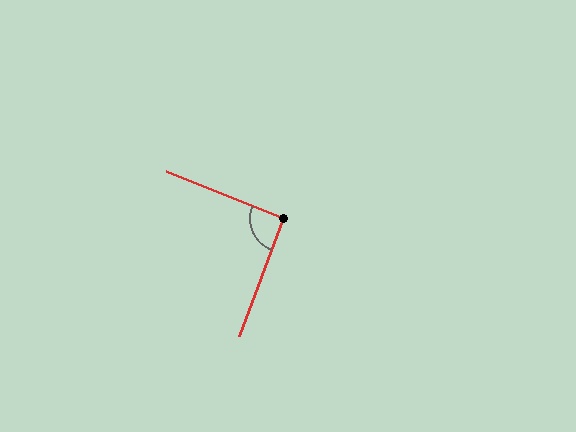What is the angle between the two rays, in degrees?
Approximately 92 degrees.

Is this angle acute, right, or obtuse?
It is approximately a right angle.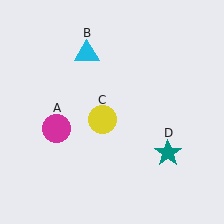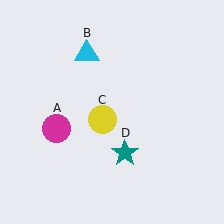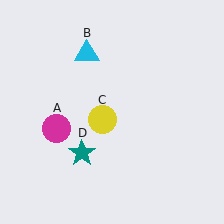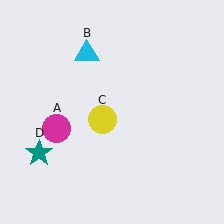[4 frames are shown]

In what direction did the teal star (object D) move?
The teal star (object D) moved left.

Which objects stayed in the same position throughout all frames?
Magenta circle (object A) and cyan triangle (object B) and yellow circle (object C) remained stationary.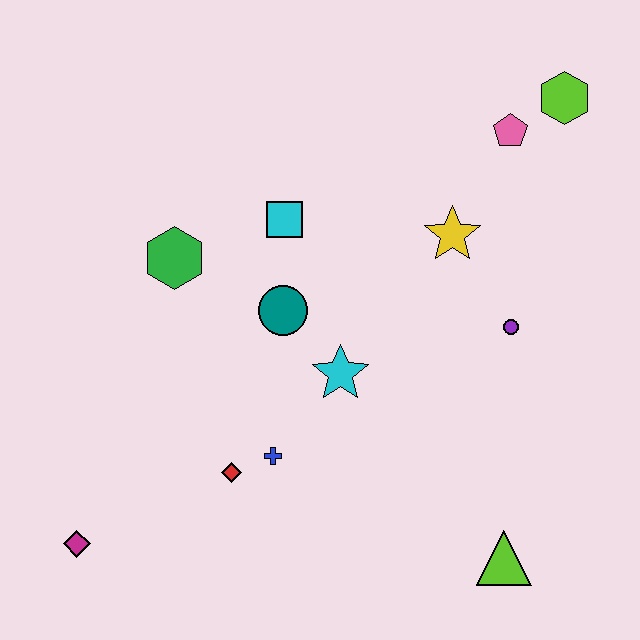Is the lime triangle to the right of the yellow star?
Yes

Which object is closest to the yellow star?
The purple circle is closest to the yellow star.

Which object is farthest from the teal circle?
The lime hexagon is farthest from the teal circle.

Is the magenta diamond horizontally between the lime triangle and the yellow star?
No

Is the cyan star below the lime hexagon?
Yes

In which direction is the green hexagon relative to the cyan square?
The green hexagon is to the left of the cyan square.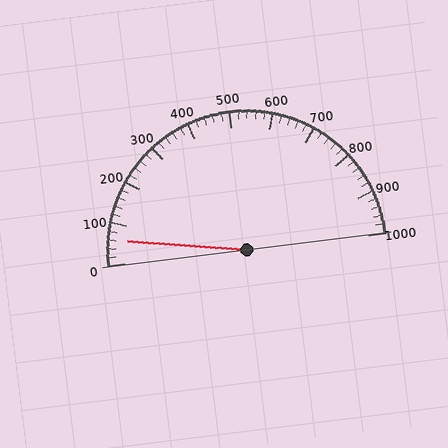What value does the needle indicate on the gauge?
The needle indicates approximately 60.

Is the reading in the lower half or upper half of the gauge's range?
The reading is in the lower half of the range (0 to 1000).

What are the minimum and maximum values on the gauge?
The gauge ranges from 0 to 1000.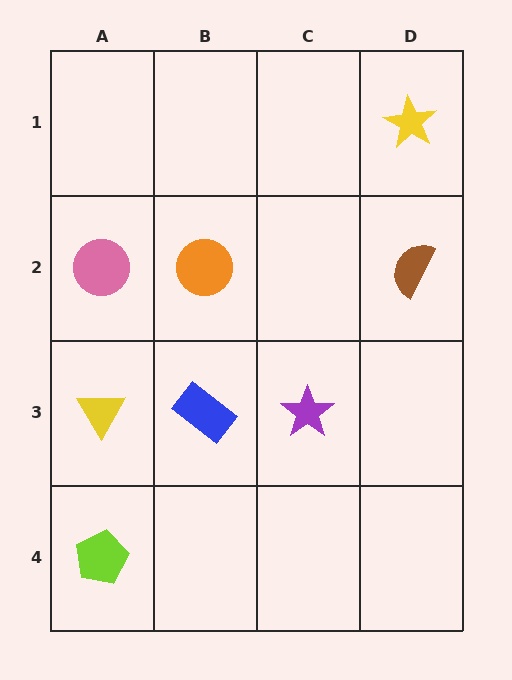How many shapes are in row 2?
3 shapes.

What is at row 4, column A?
A lime pentagon.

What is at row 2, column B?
An orange circle.